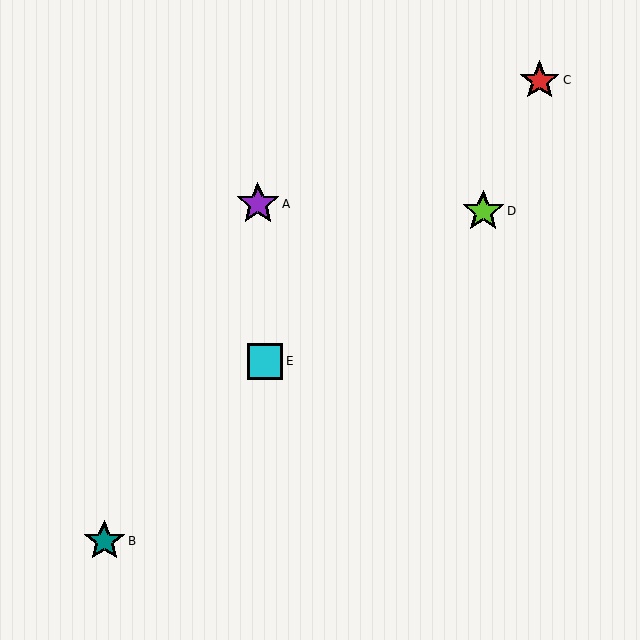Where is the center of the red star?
The center of the red star is at (540, 80).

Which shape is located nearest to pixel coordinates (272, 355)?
The cyan square (labeled E) at (265, 361) is nearest to that location.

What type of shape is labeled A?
Shape A is a purple star.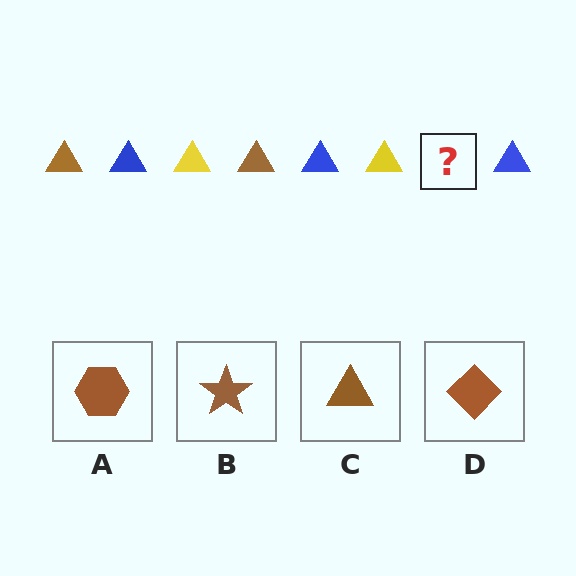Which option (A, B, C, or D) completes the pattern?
C.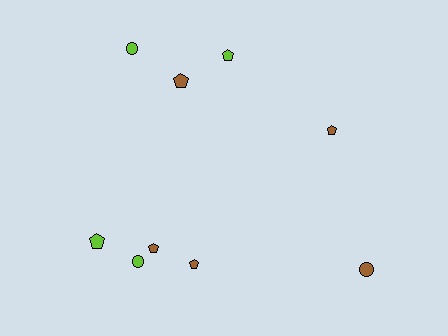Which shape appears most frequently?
Pentagon, with 6 objects.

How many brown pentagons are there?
There are 4 brown pentagons.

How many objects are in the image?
There are 9 objects.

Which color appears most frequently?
Brown, with 5 objects.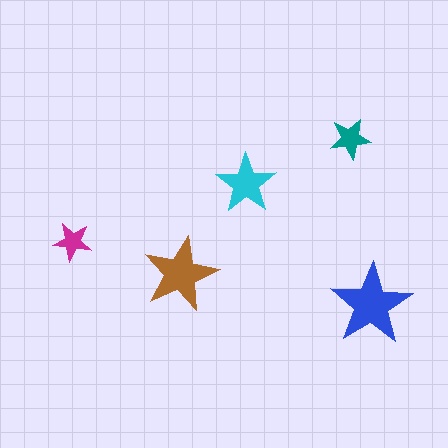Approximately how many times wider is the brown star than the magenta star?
About 2 times wider.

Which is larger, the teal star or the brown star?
The brown one.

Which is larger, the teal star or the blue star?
The blue one.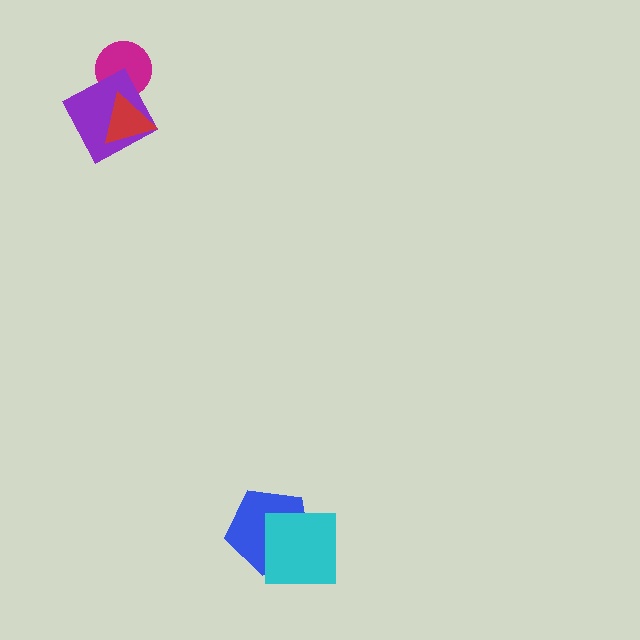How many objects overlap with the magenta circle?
2 objects overlap with the magenta circle.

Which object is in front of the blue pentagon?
The cyan square is in front of the blue pentagon.